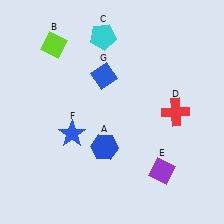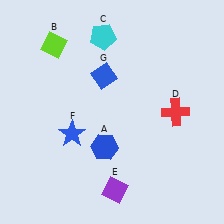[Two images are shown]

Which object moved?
The purple diamond (E) moved left.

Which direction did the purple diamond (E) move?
The purple diamond (E) moved left.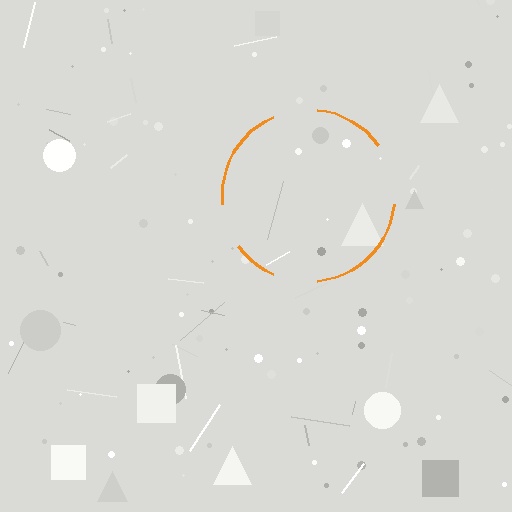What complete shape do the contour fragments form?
The contour fragments form a circle.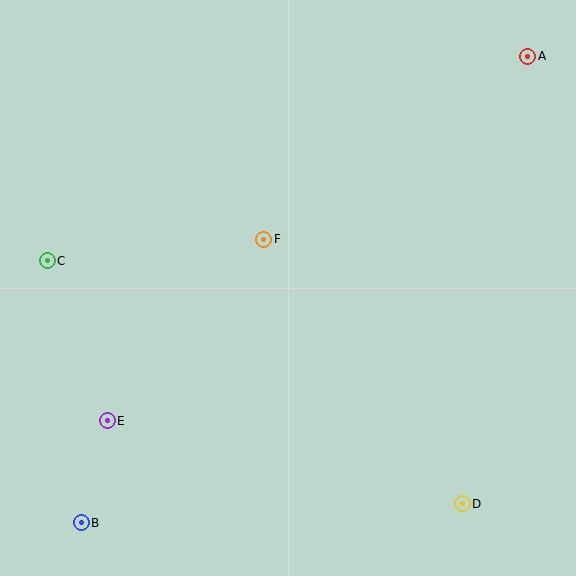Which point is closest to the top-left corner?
Point C is closest to the top-left corner.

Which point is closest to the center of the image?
Point F at (264, 239) is closest to the center.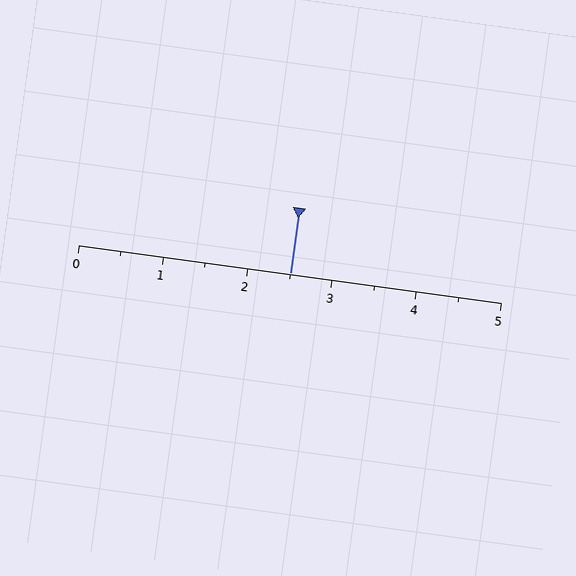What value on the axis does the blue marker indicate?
The marker indicates approximately 2.5.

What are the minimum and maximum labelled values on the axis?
The axis runs from 0 to 5.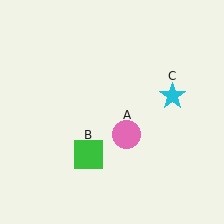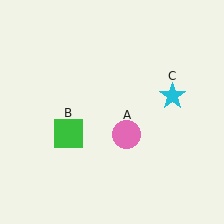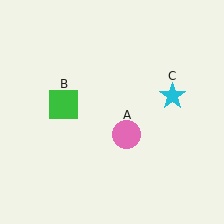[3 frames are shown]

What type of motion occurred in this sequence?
The green square (object B) rotated clockwise around the center of the scene.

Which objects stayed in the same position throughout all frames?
Pink circle (object A) and cyan star (object C) remained stationary.